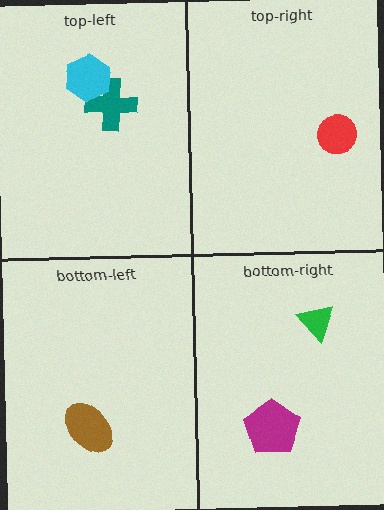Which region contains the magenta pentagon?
The bottom-right region.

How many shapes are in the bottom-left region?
1.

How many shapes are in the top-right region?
1.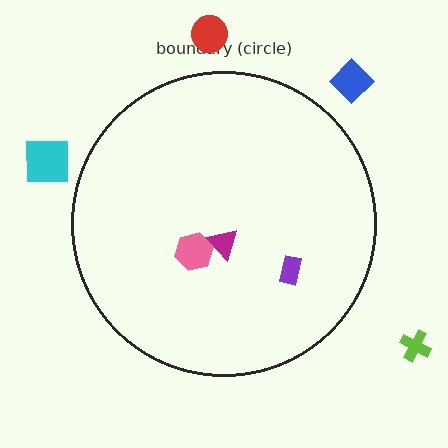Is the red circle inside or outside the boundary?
Outside.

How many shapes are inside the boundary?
3 inside, 4 outside.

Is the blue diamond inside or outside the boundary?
Outside.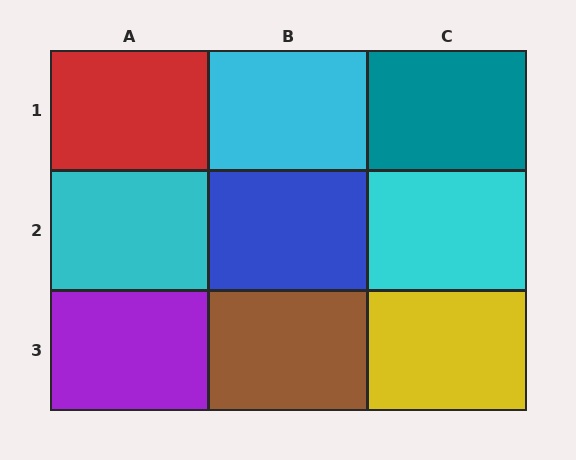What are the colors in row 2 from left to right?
Cyan, blue, cyan.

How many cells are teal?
1 cell is teal.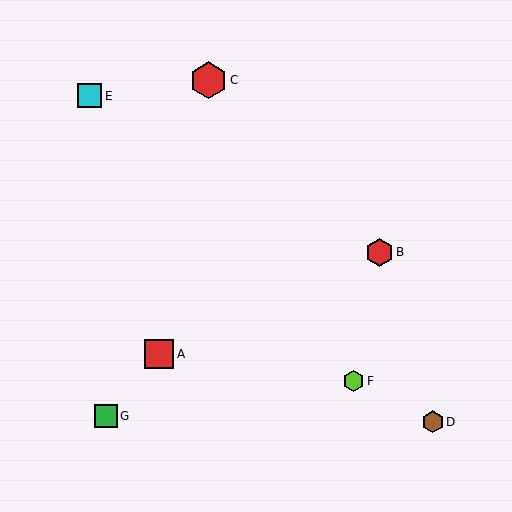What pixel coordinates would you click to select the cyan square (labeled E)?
Click at (90, 96) to select the cyan square E.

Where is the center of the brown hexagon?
The center of the brown hexagon is at (433, 422).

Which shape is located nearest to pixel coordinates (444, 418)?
The brown hexagon (labeled D) at (433, 422) is nearest to that location.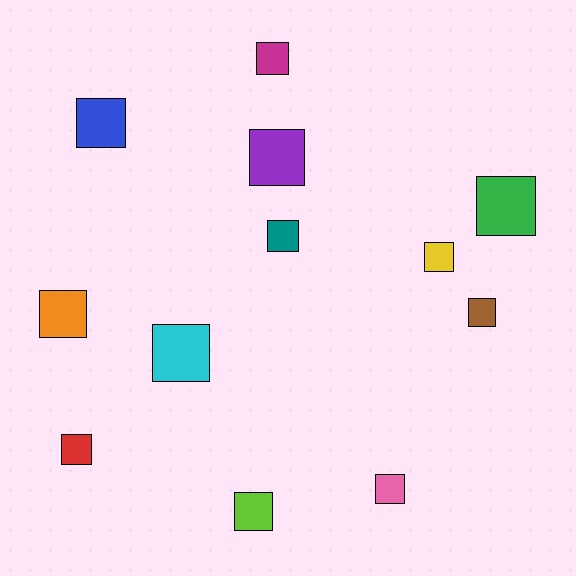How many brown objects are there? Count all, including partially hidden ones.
There is 1 brown object.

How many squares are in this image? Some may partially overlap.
There are 12 squares.